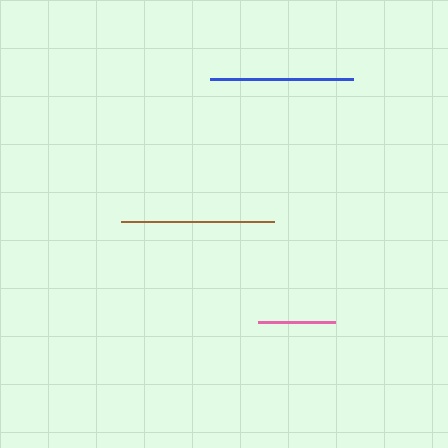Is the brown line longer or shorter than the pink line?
The brown line is longer than the pink line.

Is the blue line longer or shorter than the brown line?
The brown line is longer than the blue line.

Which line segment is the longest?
The brown line is the longest at approximately 153 pixels.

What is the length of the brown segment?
The brown segment is approximately 153 pixels long.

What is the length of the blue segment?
The blue segment is approximately 143 pixels long.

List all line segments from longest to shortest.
From longest to shortest: brown, blue, pink.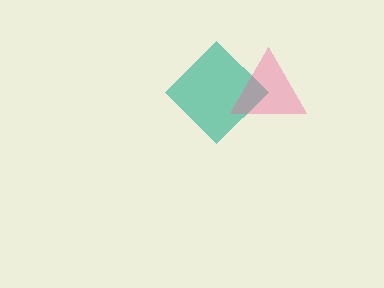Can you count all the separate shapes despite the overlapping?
Yes, there are 2 separate shapes.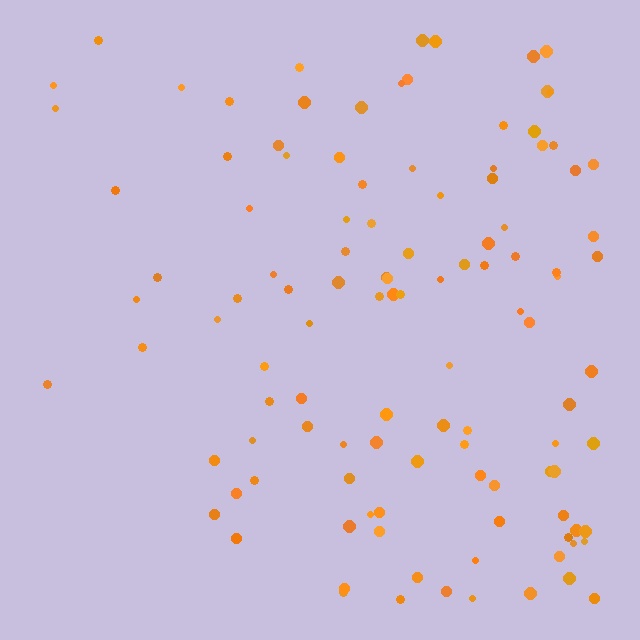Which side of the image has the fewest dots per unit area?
The left.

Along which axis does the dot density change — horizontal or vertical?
Horizontal.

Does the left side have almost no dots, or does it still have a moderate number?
Still a moderate number, just noticeably fewer than the right.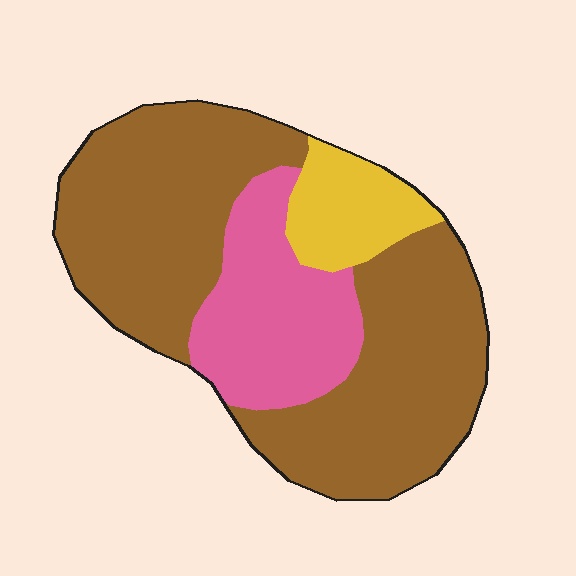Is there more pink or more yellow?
Pink.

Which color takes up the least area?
Yellow, at roughly 10%.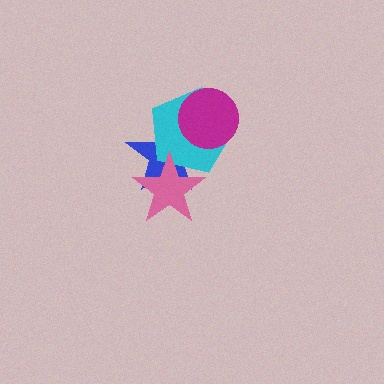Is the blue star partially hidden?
Yes, it is partially covered by another shape.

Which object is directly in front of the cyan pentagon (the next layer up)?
The magenta circle is directly in front of the cyan pentagon.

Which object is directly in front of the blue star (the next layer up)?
The cyan pentagon is directly in front of the blue star.